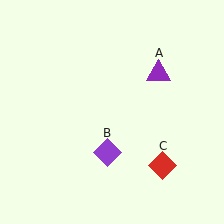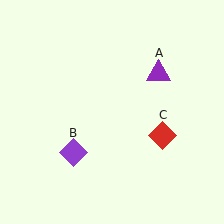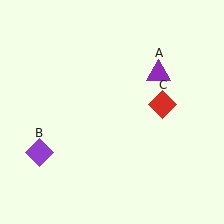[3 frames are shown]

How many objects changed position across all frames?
2 objects changed position: purple diamond (object B), red diamond (object C).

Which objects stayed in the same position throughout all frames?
Purple triangle (object A) remained stationary.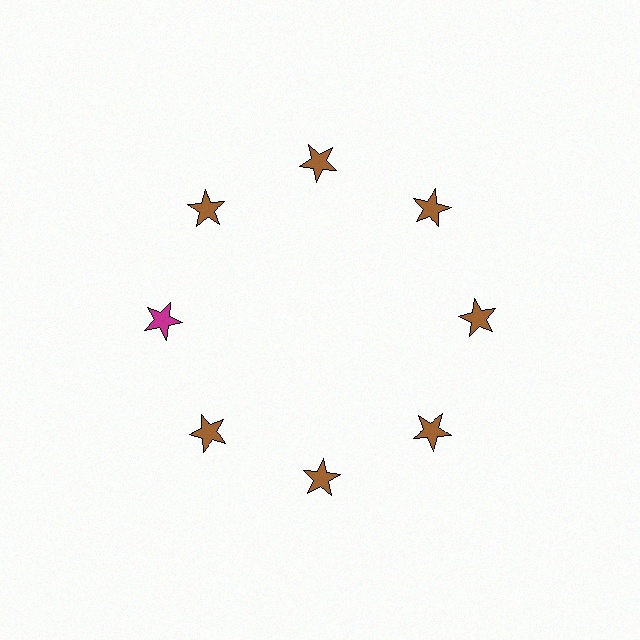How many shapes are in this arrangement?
There are 8 shapes arranged in a ring pattern.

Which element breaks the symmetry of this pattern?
The magenta star at roughly the 9 o'clock position breaks the symmetry. All other shapes are brown stars.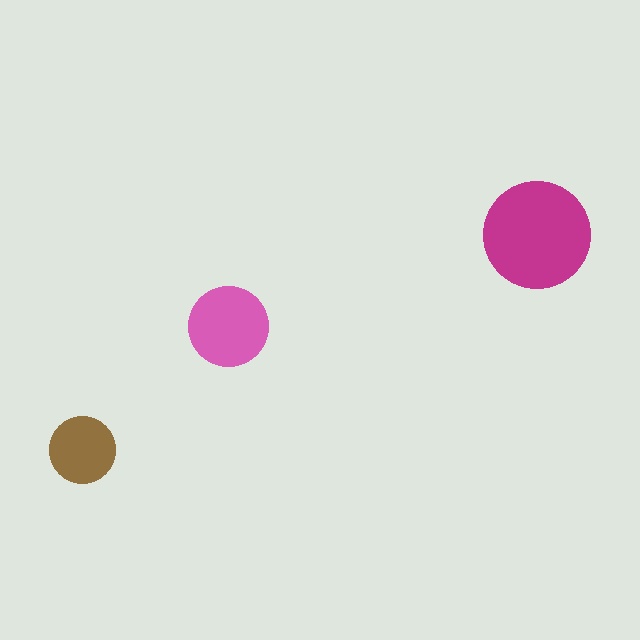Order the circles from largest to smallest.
the magenta one, the pink one, the brown one.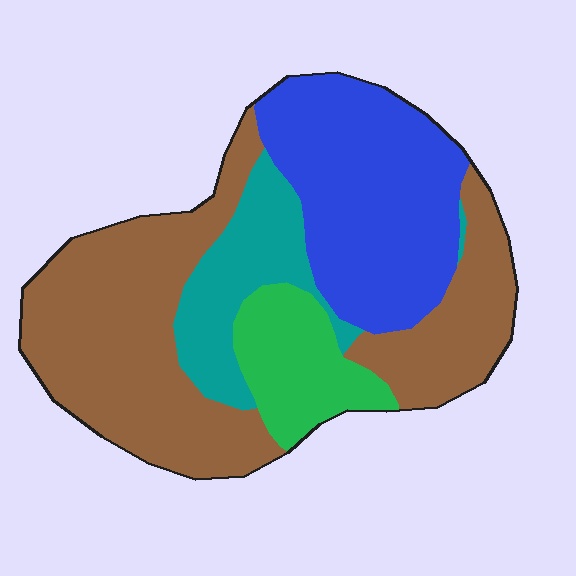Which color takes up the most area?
Brown, at roughly 45%.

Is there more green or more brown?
Brown.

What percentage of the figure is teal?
Teal takes up about one eighth (1/8) of the figure.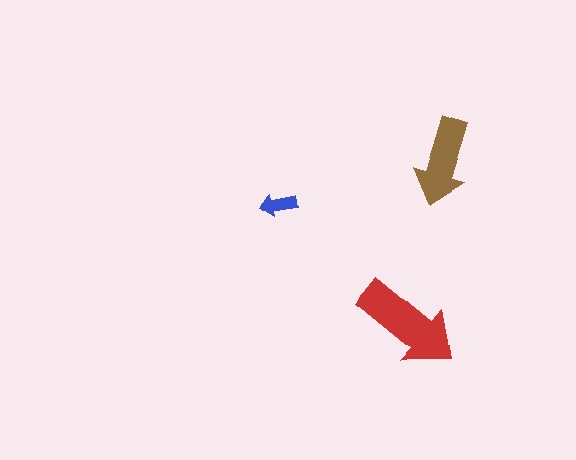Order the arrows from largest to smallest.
the red one, the brown one, the blue one.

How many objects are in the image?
There are 3 objects in the image.